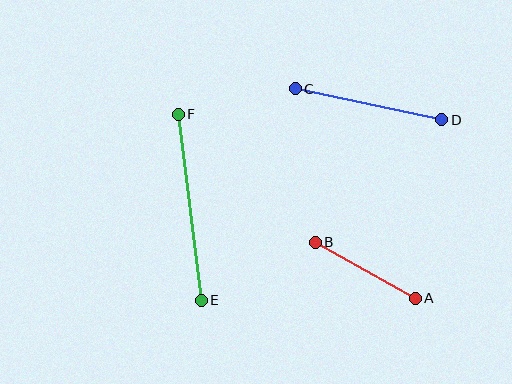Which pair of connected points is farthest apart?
Points E and F are farthest apart.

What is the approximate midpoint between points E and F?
The midpoint is at approximately (190, 207) pixels.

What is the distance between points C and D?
The distance is approximately 150 pixels.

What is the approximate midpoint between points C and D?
The midpoint is at approximately (368, 104) pixels.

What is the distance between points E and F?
The distance is approximately 188 pixels.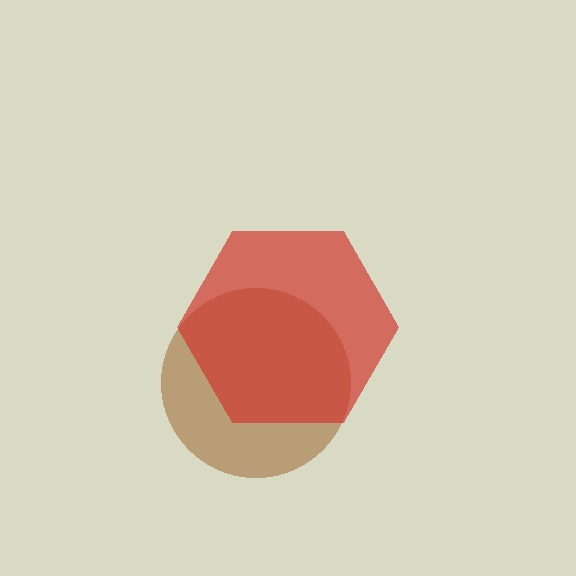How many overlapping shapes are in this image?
There are 2 overlapping shapes in the image.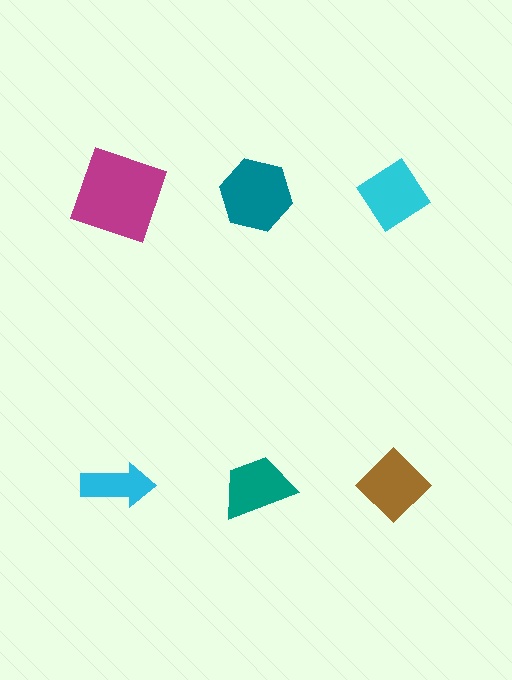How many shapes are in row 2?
3 shapes.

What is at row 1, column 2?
A teal hexagon.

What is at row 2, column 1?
A cyan arrow.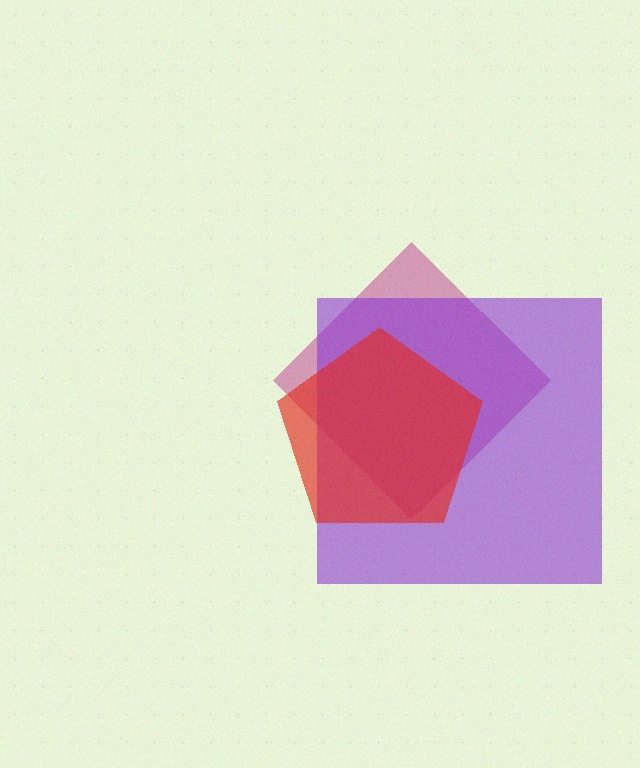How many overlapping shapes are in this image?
There are 3 overlapping shapes in the image.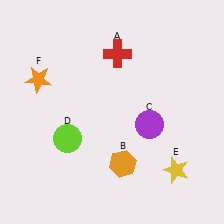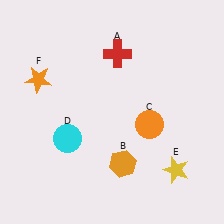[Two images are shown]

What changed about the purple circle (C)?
In Image 1, C is purple. In Image 2, it changed to orange.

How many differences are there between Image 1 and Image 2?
There are 2 differences between the two images.